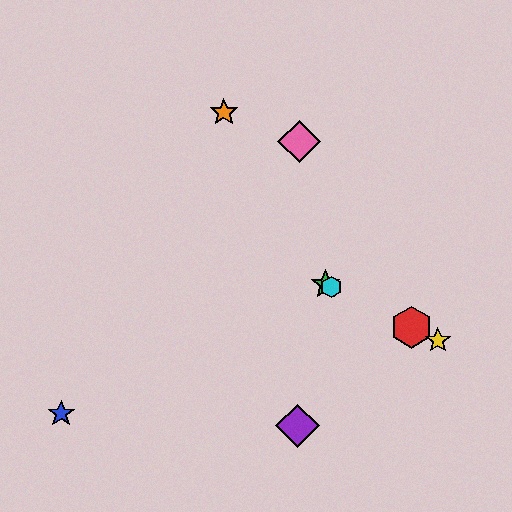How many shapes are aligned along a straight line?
4 shapes (the red hexagon, the green star, the yellow star, the cyan hexagon) are aligned along a straight line.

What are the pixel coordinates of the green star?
The green star is at (326, 284).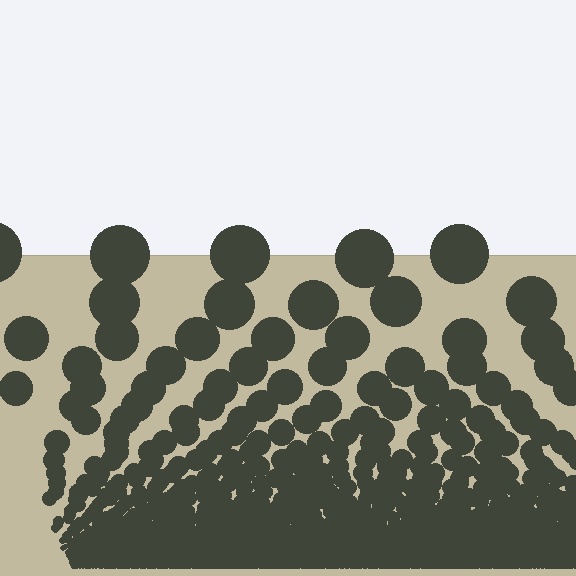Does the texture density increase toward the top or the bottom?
Density increases toward the bottom.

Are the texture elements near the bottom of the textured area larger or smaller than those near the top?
Smaller. The gradient is inverted — elements near the bottom are smaller and denser.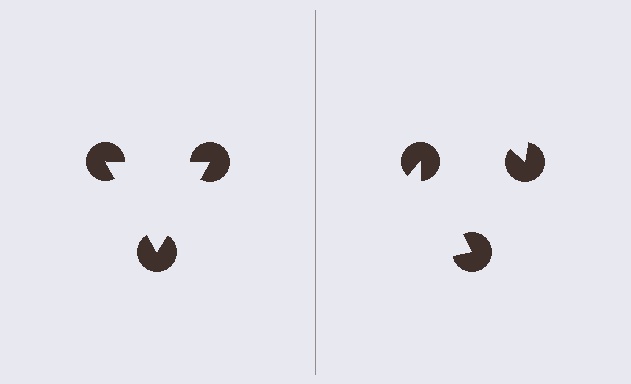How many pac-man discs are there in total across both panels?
6 — 3 on each side.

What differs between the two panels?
The pac-man discs are positioned identically on both sides; only the wedge orientations differ. On the left they align to a triangle; on the right they are misaligned.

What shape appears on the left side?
An illusory triangle.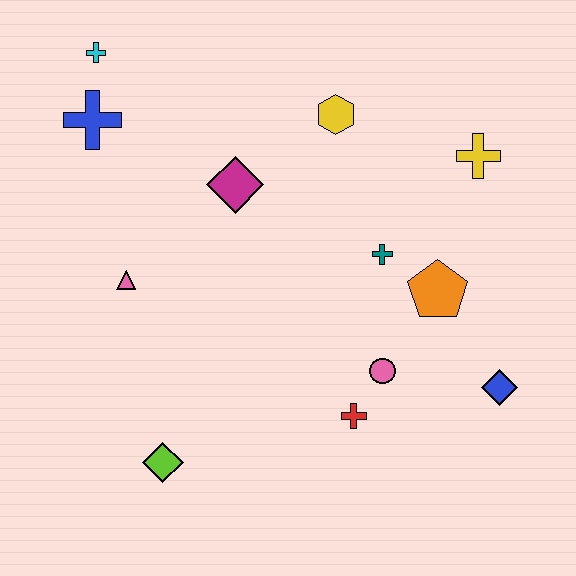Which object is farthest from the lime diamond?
The yellow cross is farthest from the lime diamond.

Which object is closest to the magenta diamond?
The yellow hexagon is closest to the magenta diamond.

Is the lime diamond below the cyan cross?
Yes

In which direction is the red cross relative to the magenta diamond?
The red cross is below the magenta diamond.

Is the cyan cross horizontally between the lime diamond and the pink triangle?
No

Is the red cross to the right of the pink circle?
No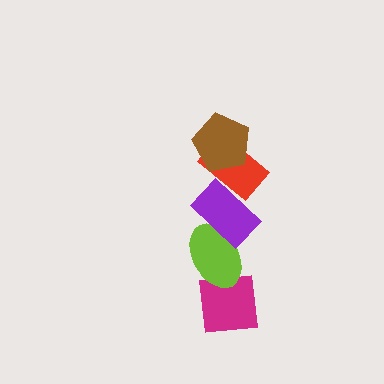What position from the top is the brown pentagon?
The brown pentagon is 1st from the top.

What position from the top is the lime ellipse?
The lime ellipse is 4th from the top.